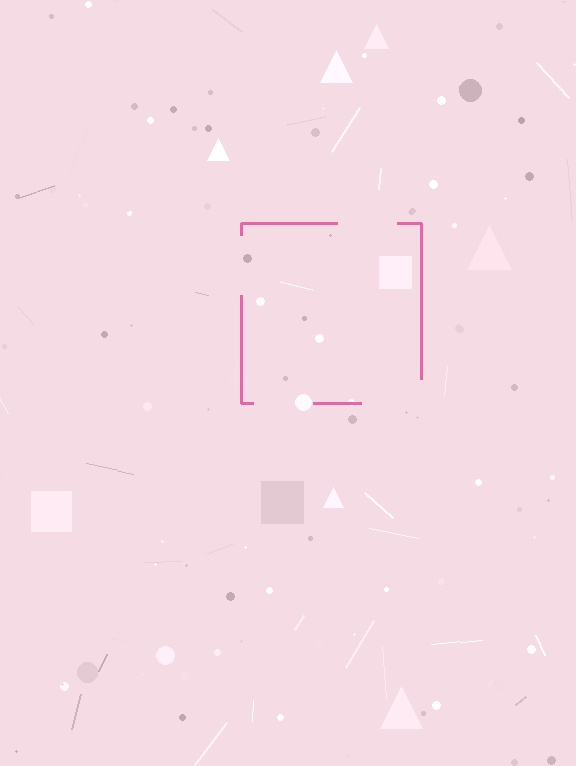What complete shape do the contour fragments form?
The contour fragments form a square.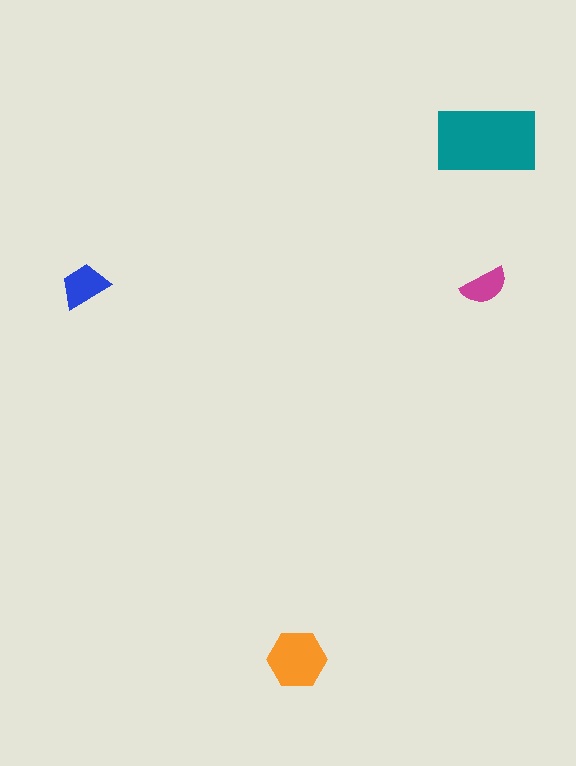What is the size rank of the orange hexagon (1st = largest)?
2nd.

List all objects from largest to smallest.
The teal rectangle, the orange hexagon, the blue trapezoid, the magenta semicircle.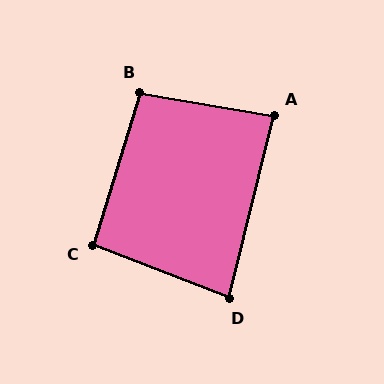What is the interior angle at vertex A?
Approximately 86 degrees (approximately right).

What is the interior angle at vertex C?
Approximately 94 degrees (approximately right).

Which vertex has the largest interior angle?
B, at approximately 97 degrees.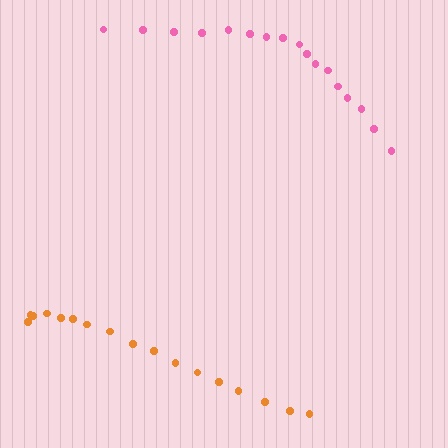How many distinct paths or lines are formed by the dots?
There are 2 distinct paths.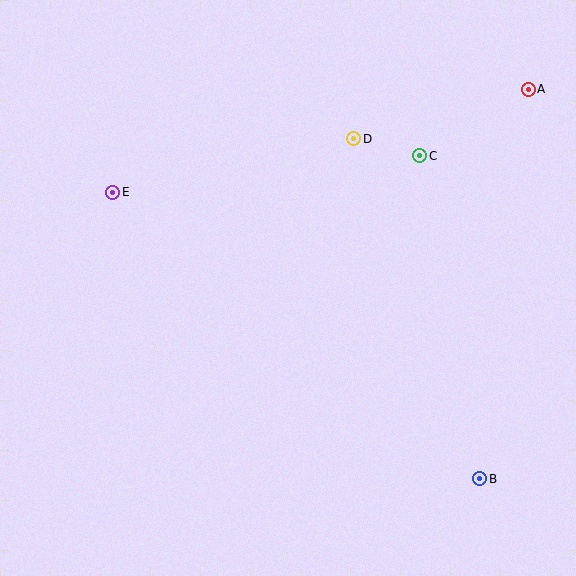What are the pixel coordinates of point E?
Point E is at (113, 192).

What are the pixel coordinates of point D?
Point D is at (354, 139).